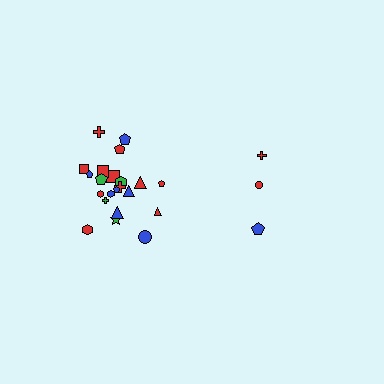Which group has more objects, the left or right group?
The left group.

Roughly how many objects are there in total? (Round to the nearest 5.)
Roughly 25 objects in total.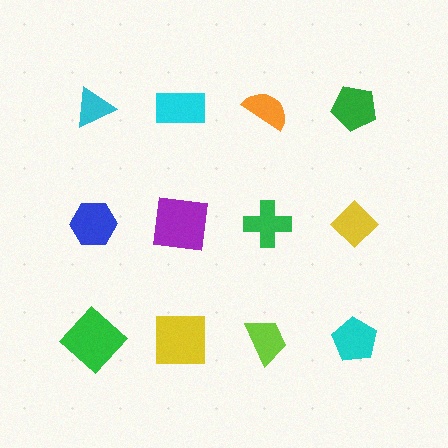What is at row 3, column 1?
A green diamond.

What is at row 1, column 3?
An orange semicircle.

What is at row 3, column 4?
A cyan pentagon.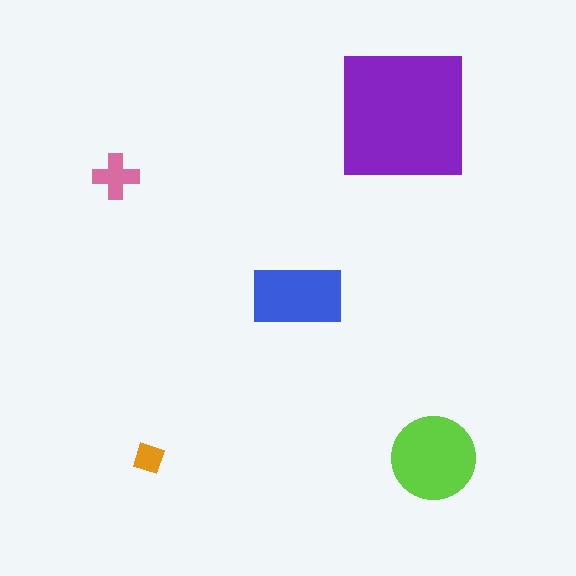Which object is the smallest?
The orange diamond.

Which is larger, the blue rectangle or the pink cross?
The blue rectangle.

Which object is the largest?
The purple square.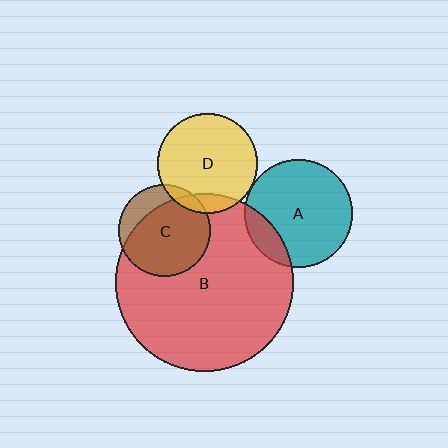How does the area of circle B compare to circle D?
Approximately 3.2 times.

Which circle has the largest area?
Circle B (red).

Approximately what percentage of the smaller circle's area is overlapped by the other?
Approximately 75%.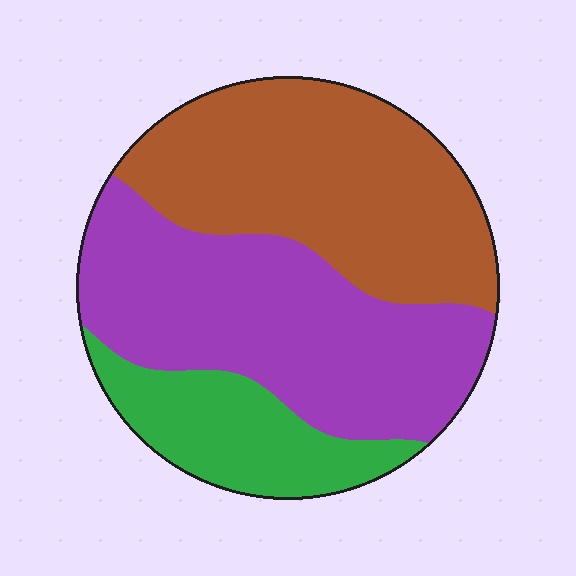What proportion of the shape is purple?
Purple takes up about two fifths (2/5) of the shape.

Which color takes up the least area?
Green, at roughly 20%.